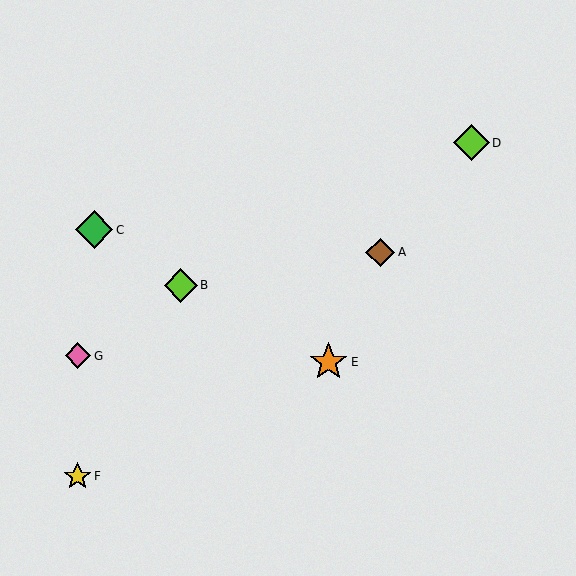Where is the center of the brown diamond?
The center of the brown diamond is at (380, 252).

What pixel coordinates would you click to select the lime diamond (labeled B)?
Click at (181, 285) to select the lime diamond B.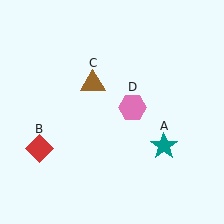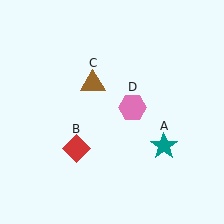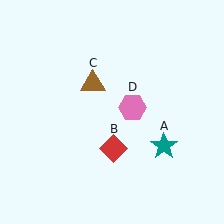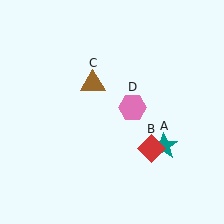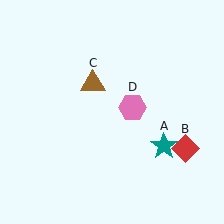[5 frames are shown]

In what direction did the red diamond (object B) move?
The red diamond (object B) moved right.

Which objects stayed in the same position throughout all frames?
Teal star (object A) and brown triangle (object C) and pink hexagon (object D) remained stationary.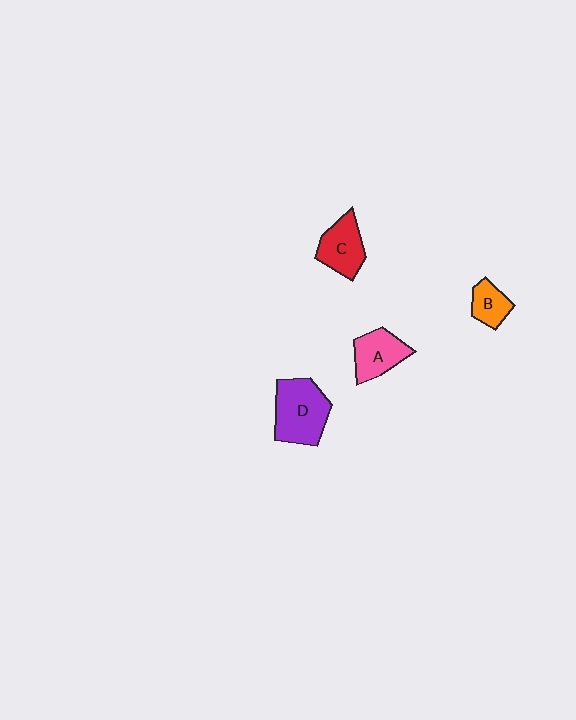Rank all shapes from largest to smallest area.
From largest to smallest: D (purple), C (red), A (pink), B (orange).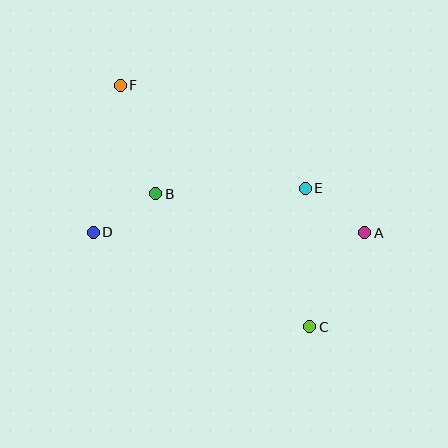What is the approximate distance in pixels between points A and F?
The distance between A and F is approximately 285 pixels.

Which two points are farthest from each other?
Points C and F are farthest from each other.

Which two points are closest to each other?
Points B and D are closest to each other.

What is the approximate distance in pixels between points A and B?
The distance between A and B is approximately 212 pixels.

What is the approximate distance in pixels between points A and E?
The distance between A and E is approximately 74 pixels.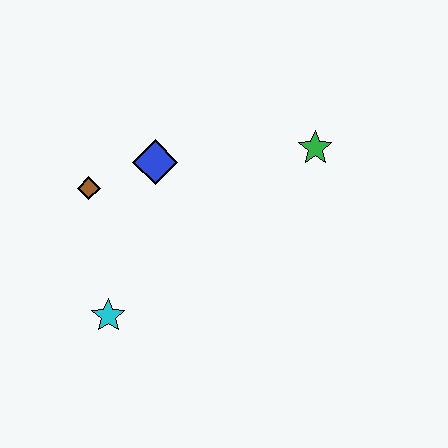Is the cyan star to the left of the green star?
Yes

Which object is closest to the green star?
The blue diamond is closest to the green star.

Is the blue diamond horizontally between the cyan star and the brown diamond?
No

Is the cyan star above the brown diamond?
No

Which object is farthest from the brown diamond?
The green star is farthest from the brown diamond.